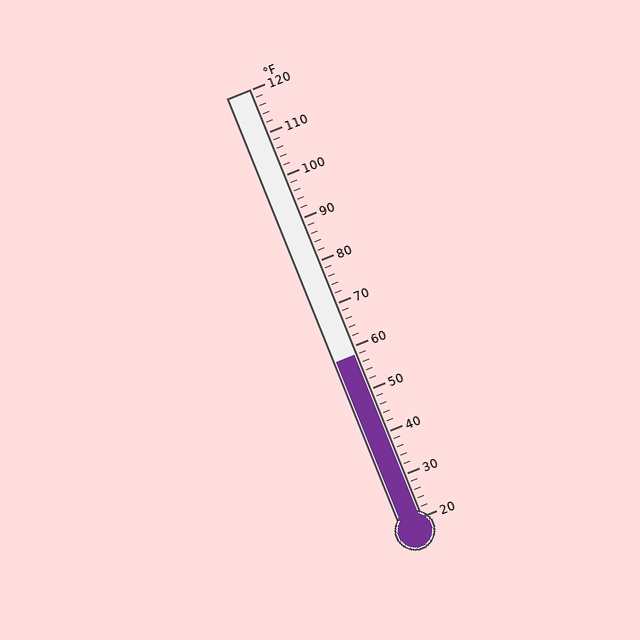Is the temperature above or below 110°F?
The temperature is below 110°F.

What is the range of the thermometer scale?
The thermometer scale ranges from 20°F to 120°F.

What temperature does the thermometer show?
The thermometer shows approximately 58°F.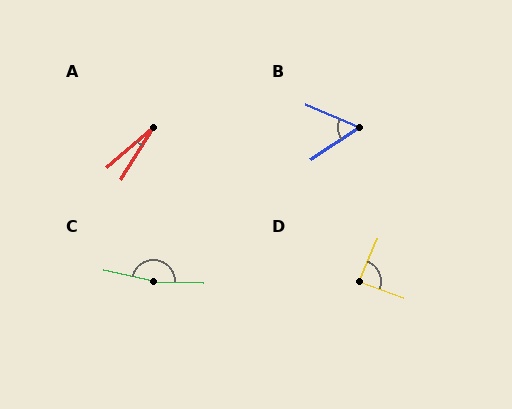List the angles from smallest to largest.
A (18°), B (56°), D (86°), C (168°).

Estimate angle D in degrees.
Approximately 86 degrees.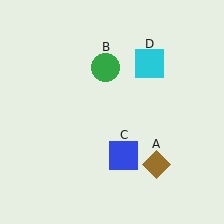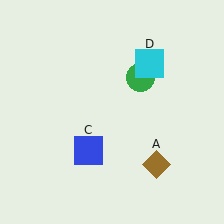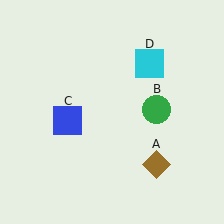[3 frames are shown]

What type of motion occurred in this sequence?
The green circle (object B), blue square (object C) rotated clockwise around the center of the scene.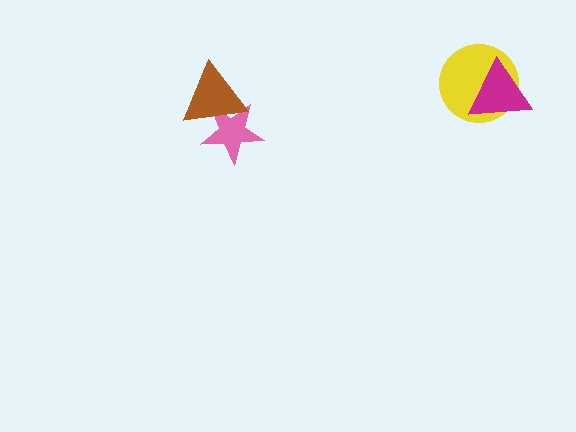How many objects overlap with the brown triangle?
1 object overlaps with the brown triangle.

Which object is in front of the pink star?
The brown triangle is in front of the pink star.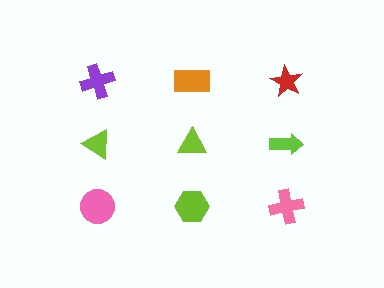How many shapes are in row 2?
3 shapes.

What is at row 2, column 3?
A lime arrow.